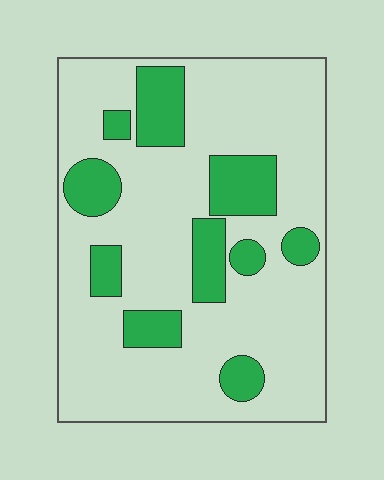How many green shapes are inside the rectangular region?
10.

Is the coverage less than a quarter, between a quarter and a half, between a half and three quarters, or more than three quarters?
Less than a quarter.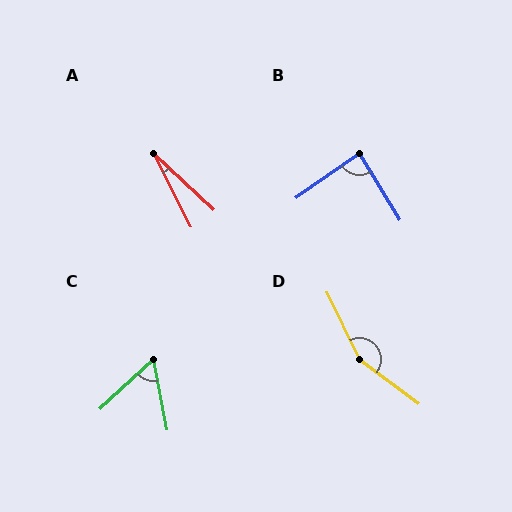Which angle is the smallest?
A, at approximately 20 degrees.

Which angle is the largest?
D, at approximately 153 degrees.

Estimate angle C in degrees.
Approximately 58 degrees.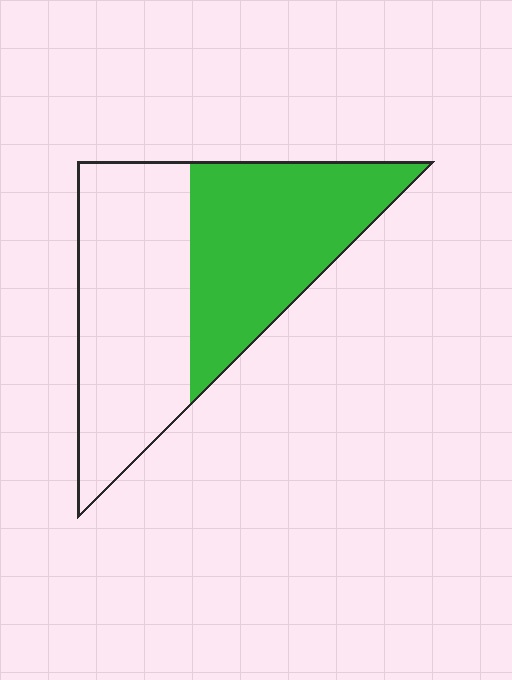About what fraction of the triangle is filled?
About one half (1/2).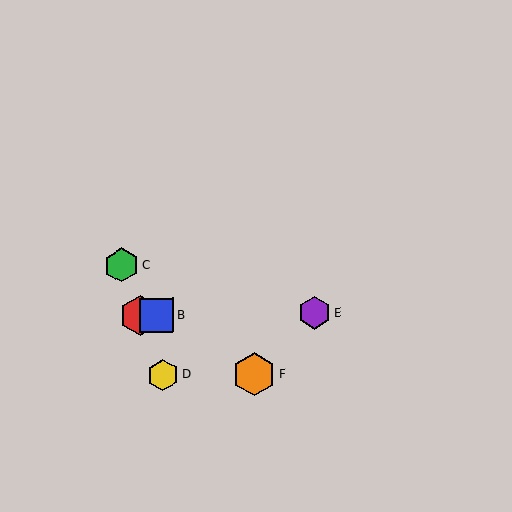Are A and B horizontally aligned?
Yes, both are at y≈316.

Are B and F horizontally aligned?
No, B is at y≈315 and F is at y≈374.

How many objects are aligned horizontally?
3 objects (A, B, E) are aligned horizontally.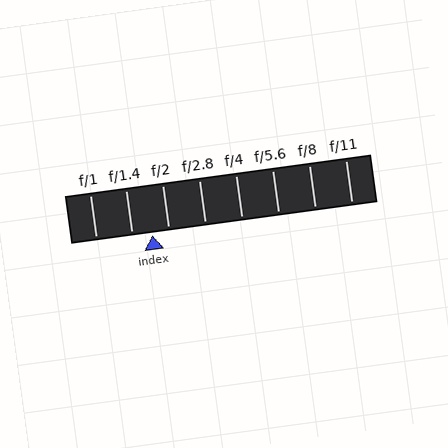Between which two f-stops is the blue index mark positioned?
The index mark is between f/1.4 and f/2.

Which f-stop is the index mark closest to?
The index mark is closest to f/2.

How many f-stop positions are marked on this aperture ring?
There are 8 f-stop positions marked.